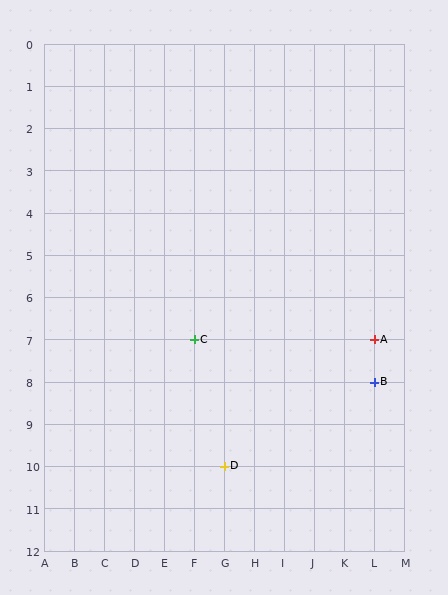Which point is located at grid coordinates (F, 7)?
Point C is at (F, 7).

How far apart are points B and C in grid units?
Points B and C are 6 columns and 1 row apart (about 6.1 grid units diagonally).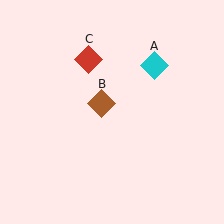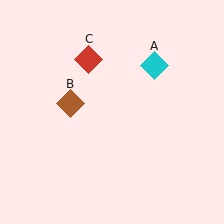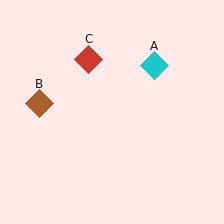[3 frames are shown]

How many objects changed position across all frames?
1 object changed position: brown diamond (object B).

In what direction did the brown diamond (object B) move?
The brown diamond (object B) moved left.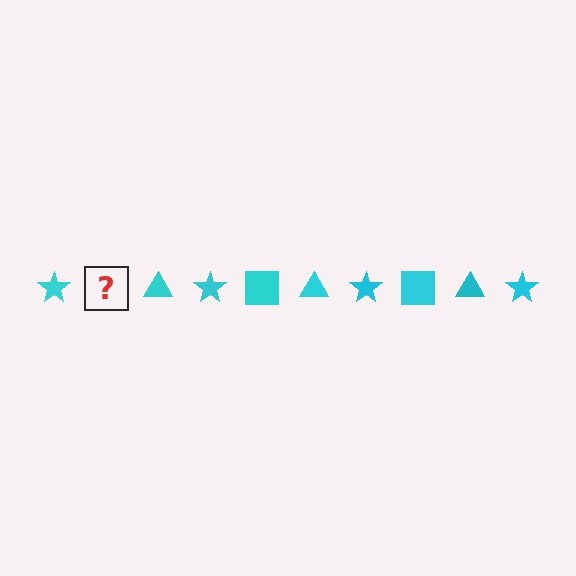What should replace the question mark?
The question mark should be replaced with a cyan square.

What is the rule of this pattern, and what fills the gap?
The rule is that the pattern cycles through star, square, triangle shapes in cyan. The gap should be filled with a cyan square.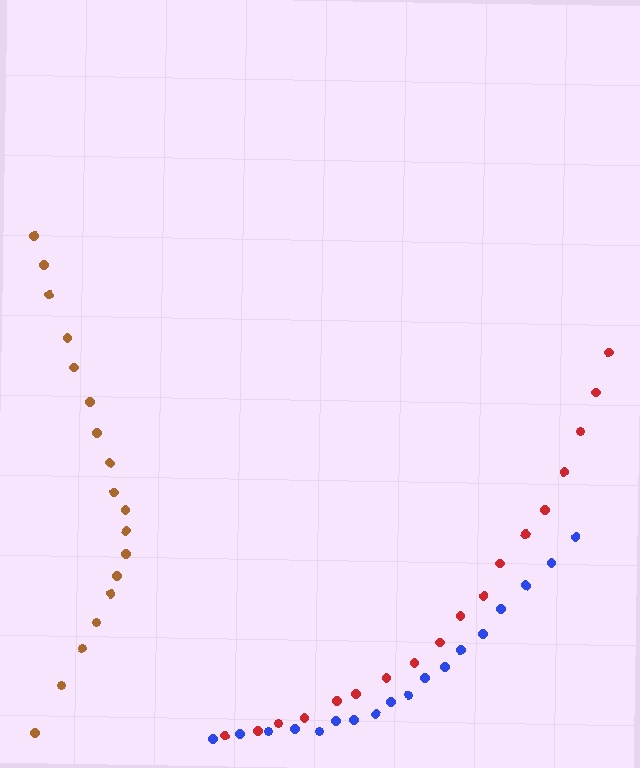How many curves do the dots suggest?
There are 3 distinct paths.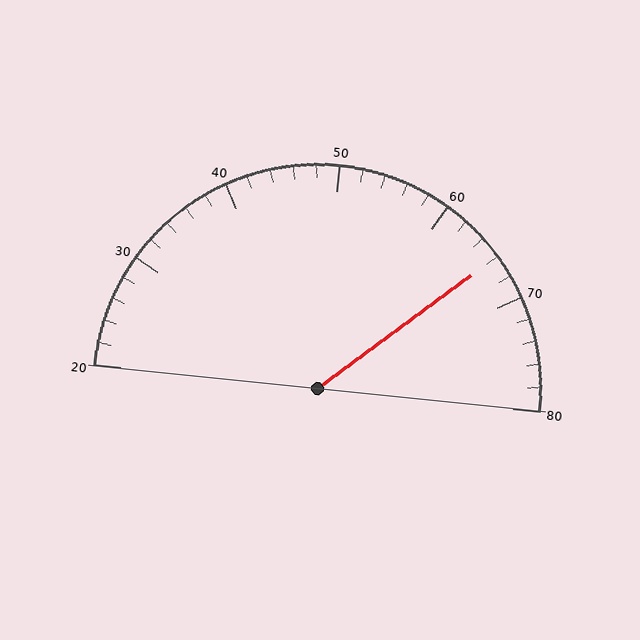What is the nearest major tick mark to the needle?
The nearest major tick mark is 70.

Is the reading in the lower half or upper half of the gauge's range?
The reading is in the upper half of the range (20 to 80).